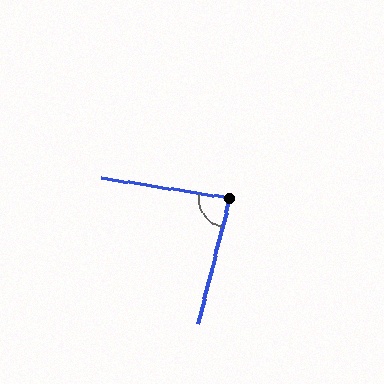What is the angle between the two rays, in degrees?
Approximately 85 degrees.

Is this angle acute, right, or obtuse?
It is acute.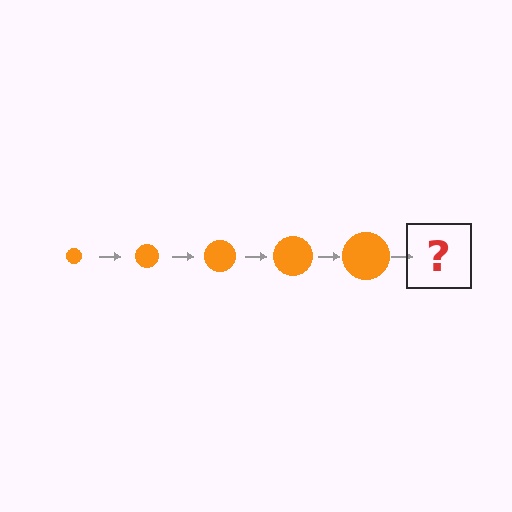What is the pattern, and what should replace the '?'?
The pattern is that the circle gets progressively larger each step. The '?' should be an orange circle, larger than the previous one.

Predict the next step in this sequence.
The next step is an orange circle, larger than the previous one.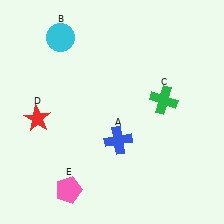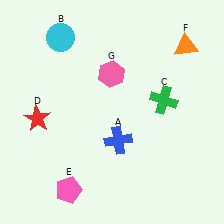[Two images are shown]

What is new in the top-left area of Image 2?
A pink hexagon (G) was added in the top-left area of Image 2.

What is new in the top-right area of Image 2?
An orange triangle (F) was added in the top-right area of Image 2.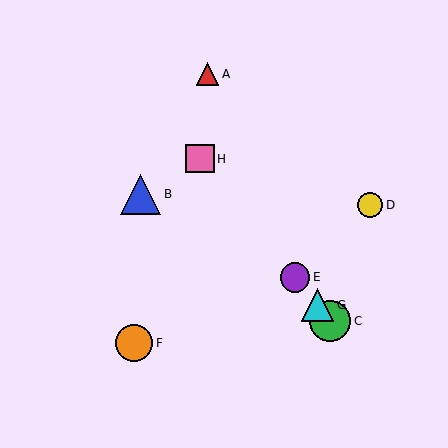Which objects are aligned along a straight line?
Objects C, E, G, H are aligned along a straight line.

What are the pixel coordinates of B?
Object B is at (140, 195).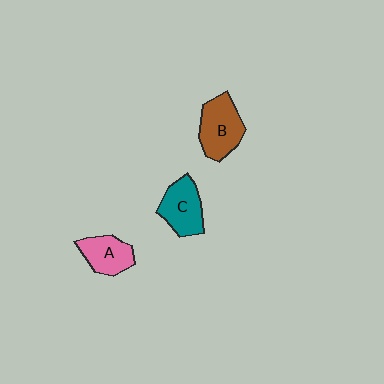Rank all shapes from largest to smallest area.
From largest to smallest: B (brown), C (teal), A (pink).